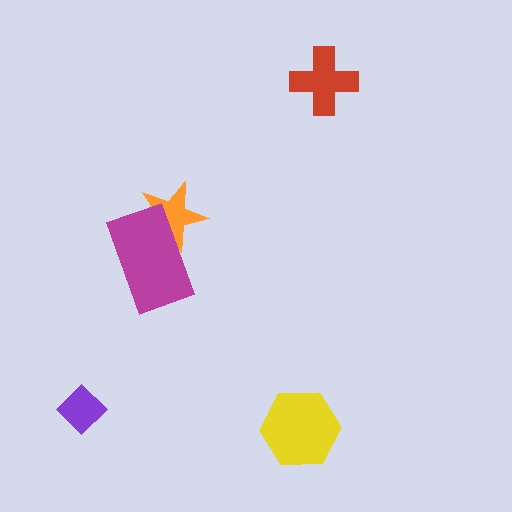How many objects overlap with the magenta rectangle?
1 object overlaps with the magenta rectangle.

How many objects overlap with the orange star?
1 object overlaps with the orange star.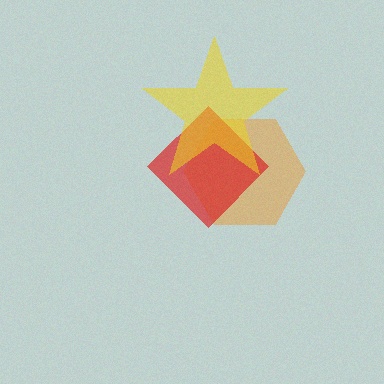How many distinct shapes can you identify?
There are 3 distinct shapes: an orange hexagon, a red diamond, a yellow star.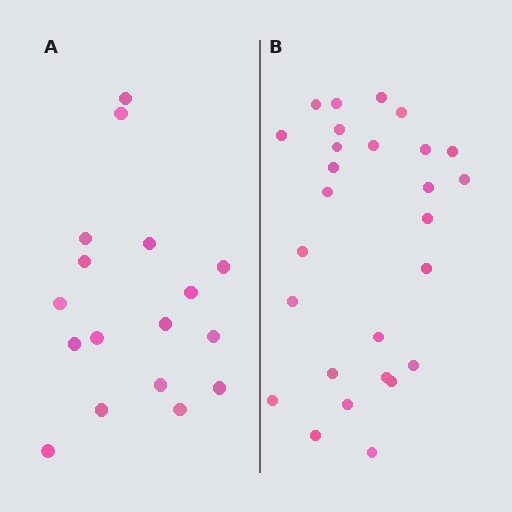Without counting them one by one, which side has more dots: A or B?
Region B (the right region) has more dots.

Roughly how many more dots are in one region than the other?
Region B has roughly 10 or so more dots than region A.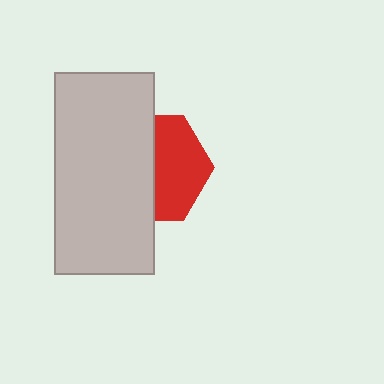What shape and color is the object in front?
The object in front is a light gray rectangle.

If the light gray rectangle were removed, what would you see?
You would see the complete red hexagon.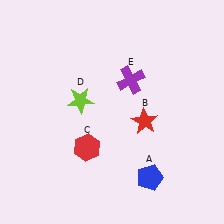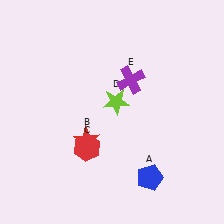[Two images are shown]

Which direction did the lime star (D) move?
The lime star (D) moved right.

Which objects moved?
The objects that moved are: the red star (B), the lime star (D).